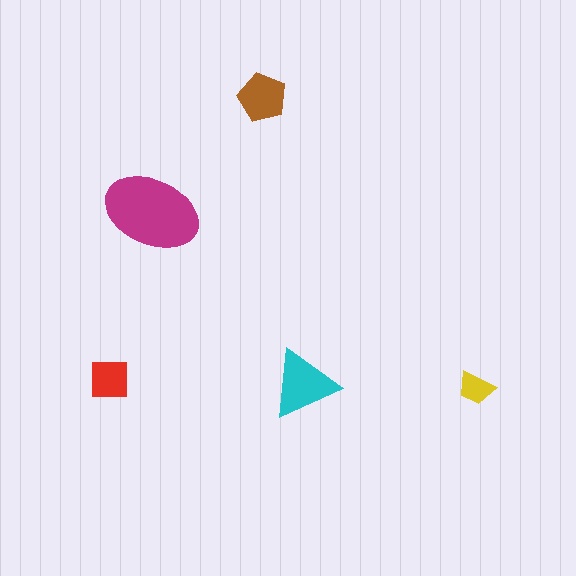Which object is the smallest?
The yellow trapezoid.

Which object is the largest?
The magenta ellipse.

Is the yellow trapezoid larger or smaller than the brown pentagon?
Smaller.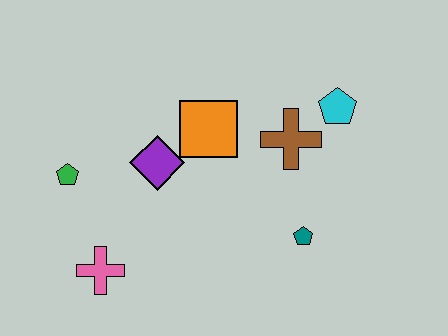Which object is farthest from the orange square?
The pink cross is farthest from the orange square.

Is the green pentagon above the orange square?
No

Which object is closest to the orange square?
The purple diamond is closest to the orange square.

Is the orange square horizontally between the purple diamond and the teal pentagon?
Yes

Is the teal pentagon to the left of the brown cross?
No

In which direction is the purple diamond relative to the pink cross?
The purple diamond is above the pink cross.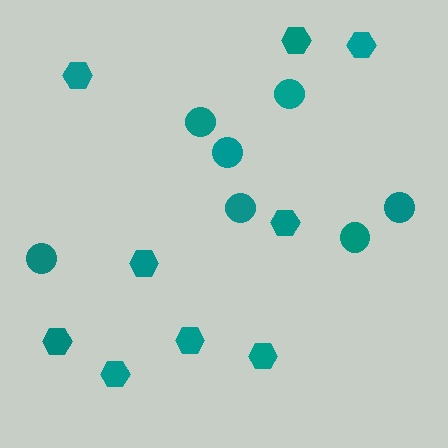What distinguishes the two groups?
There are 2 groups: one group of hexagons (9) and one group of circles (7).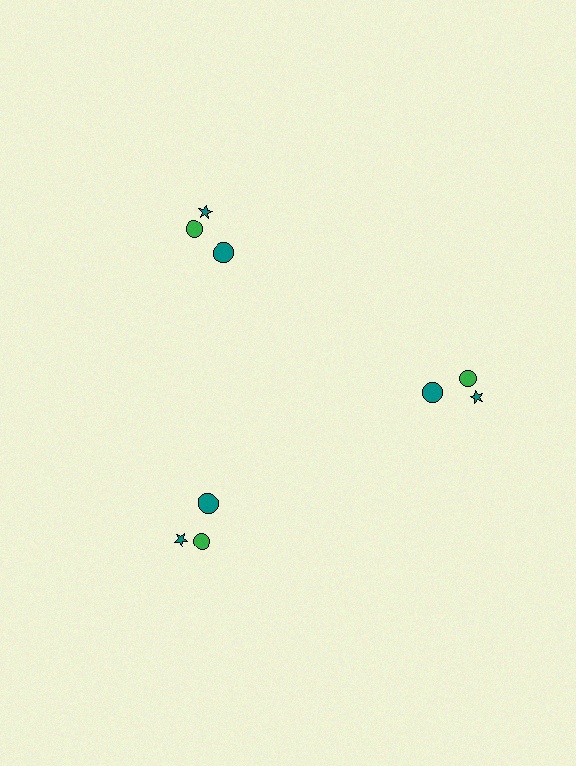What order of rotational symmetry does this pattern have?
This pattern has 3-fold rotational symmetry.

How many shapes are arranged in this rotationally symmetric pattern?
There are 9 shapes, arranged in 3 groups of 3.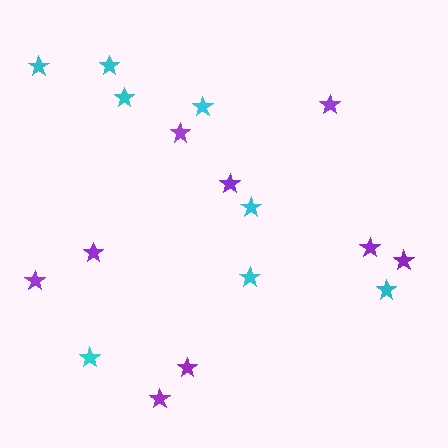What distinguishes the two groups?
There are 2 groups: one group of purple stars (9) and one group of cyan stars (8).